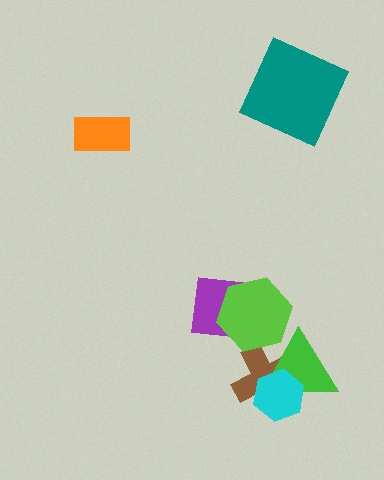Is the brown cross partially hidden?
Yes, it is partially covered by another shape.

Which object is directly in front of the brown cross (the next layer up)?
The green triangle is directly in front of the brown cross.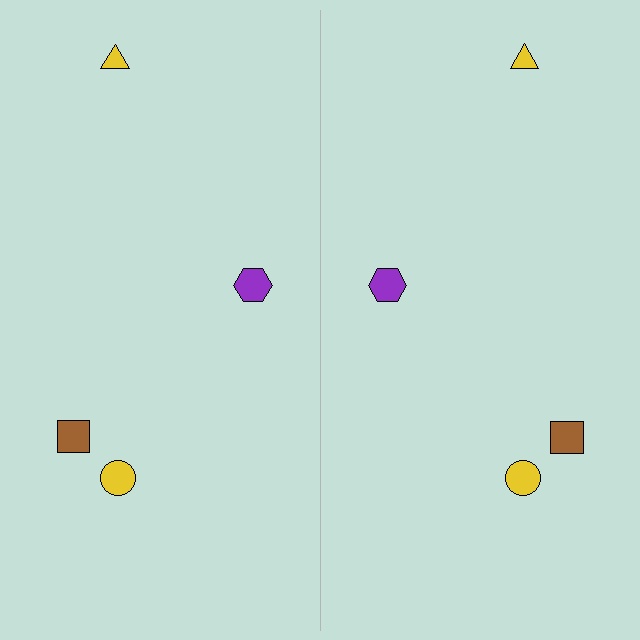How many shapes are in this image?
There are 8 shapes in this image.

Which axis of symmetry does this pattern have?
The pattern has a vertical axis of symmetry running through the center of the image.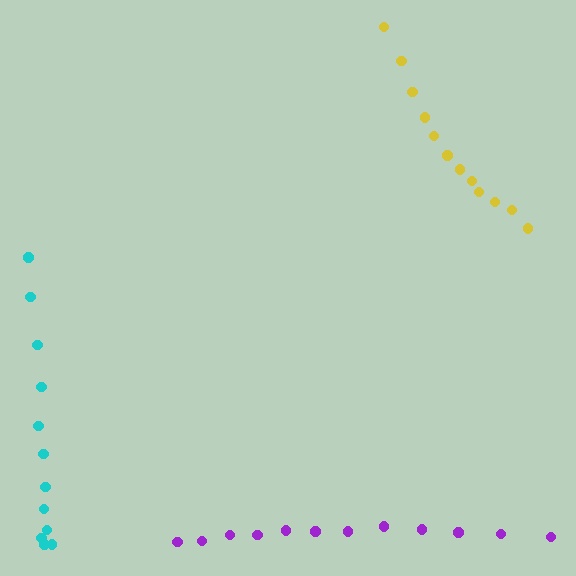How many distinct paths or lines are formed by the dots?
There are 3 distinct paths.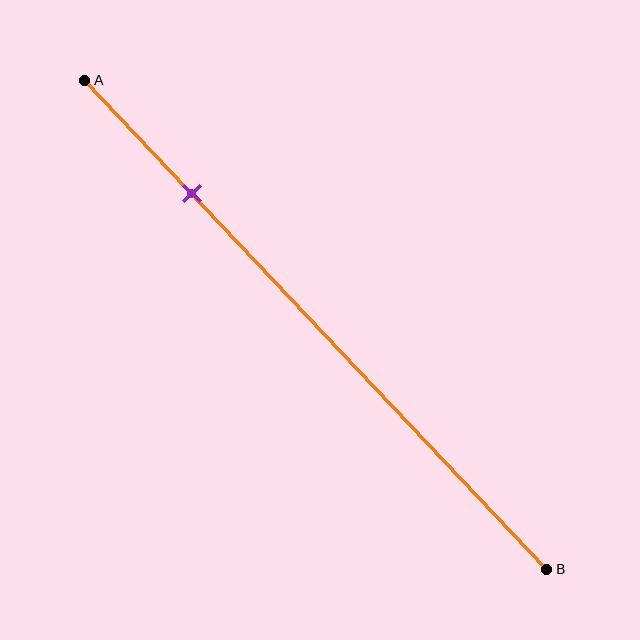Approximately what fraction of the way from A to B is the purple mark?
The purple mark is approximately 25% of the way from A to B.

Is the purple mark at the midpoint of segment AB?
No, the mark is at about 25% from A, not at the 50% midpoint.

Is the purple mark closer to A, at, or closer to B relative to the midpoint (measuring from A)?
The purple mark is closer to point A than the midpoint of segment AB.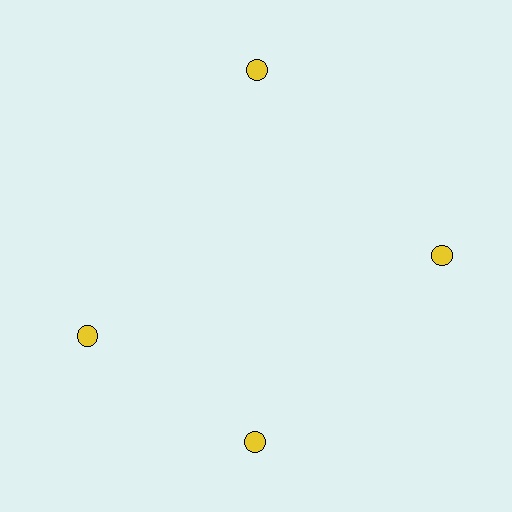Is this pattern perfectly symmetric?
No. The 4 yellow circles are arranged in a ring, but one element near the 9 o'clock position is rotated out of alignment along the ring, breaking the 4-fold rotational symmetry.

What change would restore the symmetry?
The symmetry would be restored by rotating it back into even spacing with its neighbors so that all 4 circles sit at equal angles and equal distance from the center.